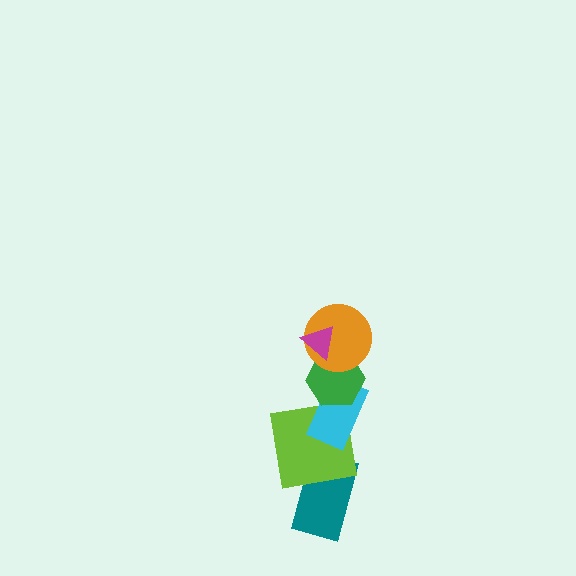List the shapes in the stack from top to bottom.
From top to bottom: the magenta triangle, the orange circle, the green hexagon, the cyan rectangle, the lime square, the teal rectangle.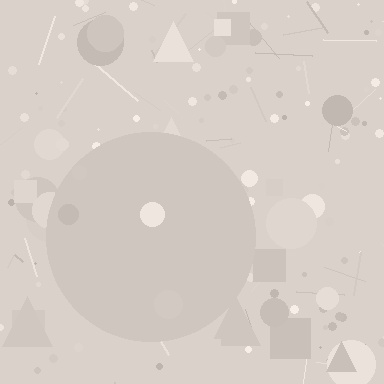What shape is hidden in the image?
A circle is hidden in the image.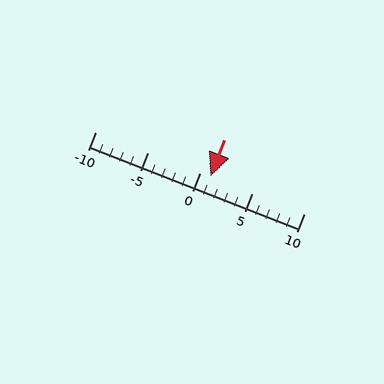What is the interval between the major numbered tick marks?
The major tick marks are spaced 5 units apart.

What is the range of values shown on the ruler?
The ruler shows values from -10 to 10.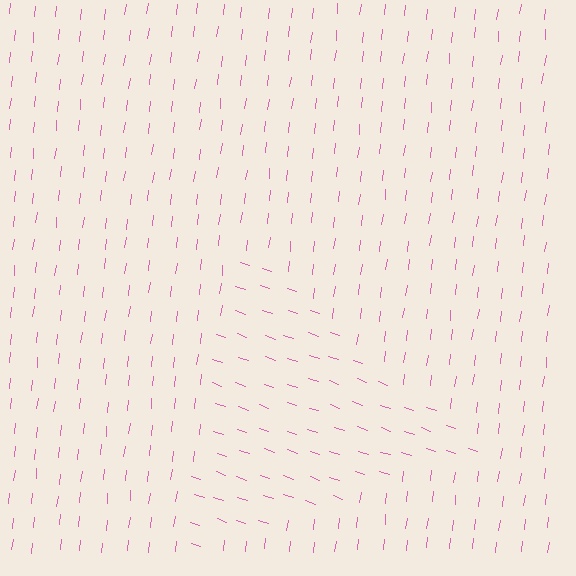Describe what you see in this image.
The image is filled with small pink line segments. A triangle region in the image has lines oriented differently from the surrounding lines, creating a visible texture boundary.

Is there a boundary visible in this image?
Yes, there is a texture boundary formed by a change in line orientation.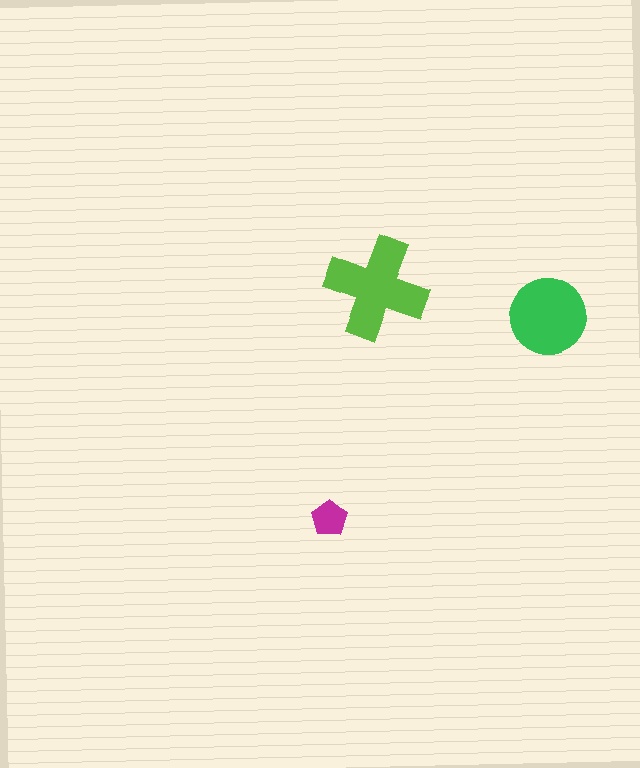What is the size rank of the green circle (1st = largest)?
2nd.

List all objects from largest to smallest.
The lime cross, the green circle, the magenta pentagon.